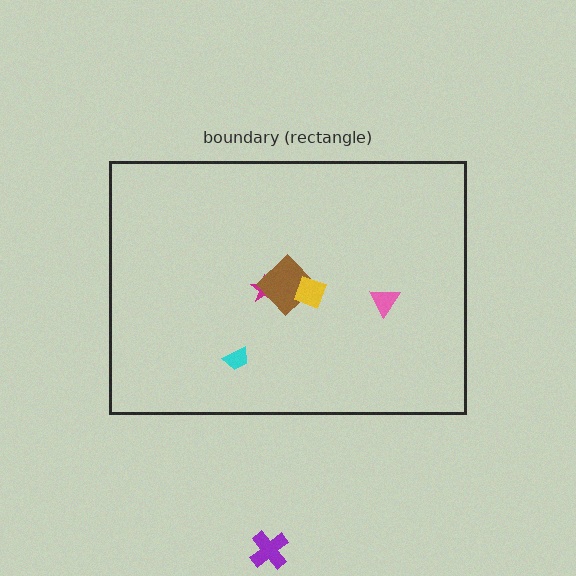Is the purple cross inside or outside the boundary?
Outside.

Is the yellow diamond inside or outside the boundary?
Inside.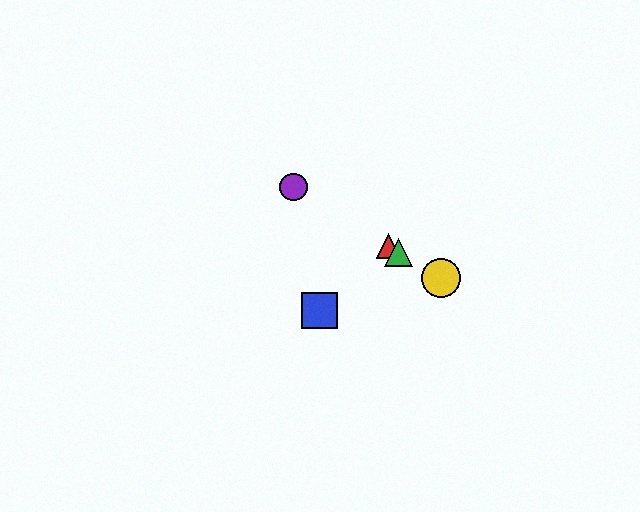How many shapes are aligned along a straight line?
4 shapes (the red triangle, the green triangle, the yellow circle, the purple circle) are aligned along a straight line.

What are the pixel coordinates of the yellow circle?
The yellow circle is at (441, 278).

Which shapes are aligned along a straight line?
The red triangle, the green triangle, the yellow circle, the purple circle are aligned along a straight line.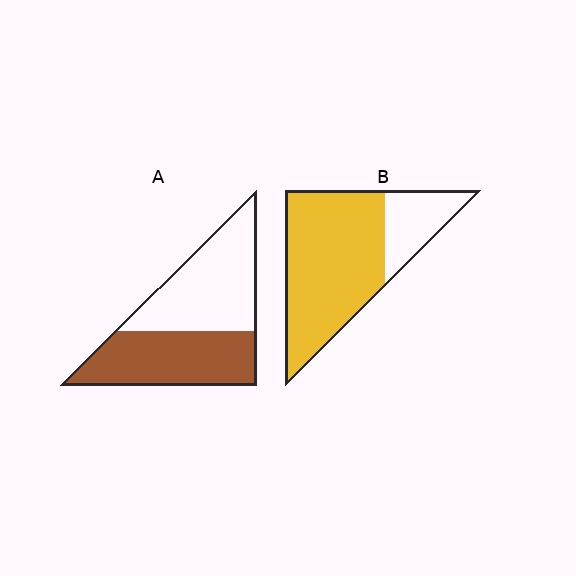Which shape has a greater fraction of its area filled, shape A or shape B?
Shape B.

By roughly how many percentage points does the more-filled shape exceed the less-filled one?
By roughly 30 percentage points (B over A).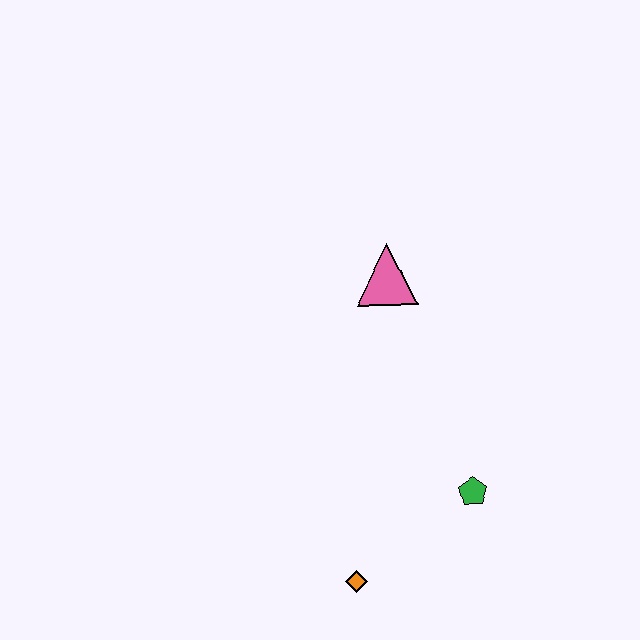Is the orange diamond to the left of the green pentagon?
Yes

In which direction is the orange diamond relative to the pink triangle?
The orange diamond is below the pink triangle.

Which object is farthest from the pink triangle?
The orange diamond is farthest from the pink triangle.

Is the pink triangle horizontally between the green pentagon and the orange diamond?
Yes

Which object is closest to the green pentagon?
The orange diamond is closest to the green pentagon.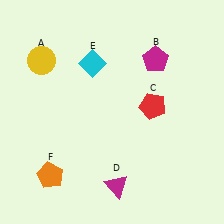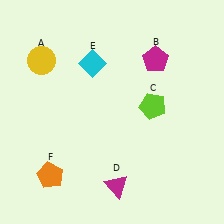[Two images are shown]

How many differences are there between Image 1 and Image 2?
There is 1 difference between the two images.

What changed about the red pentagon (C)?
In Image 1, C is red. In Image 2, it changed to lime.